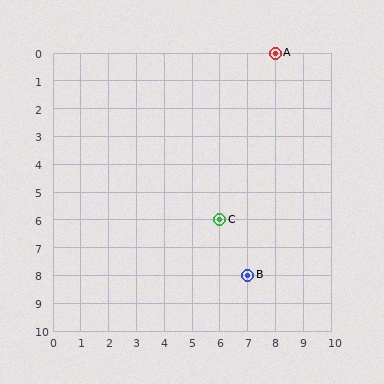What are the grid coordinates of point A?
Point A is at grid coordinates (8, 0).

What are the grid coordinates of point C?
Point C is at grid coordinates (6, 6).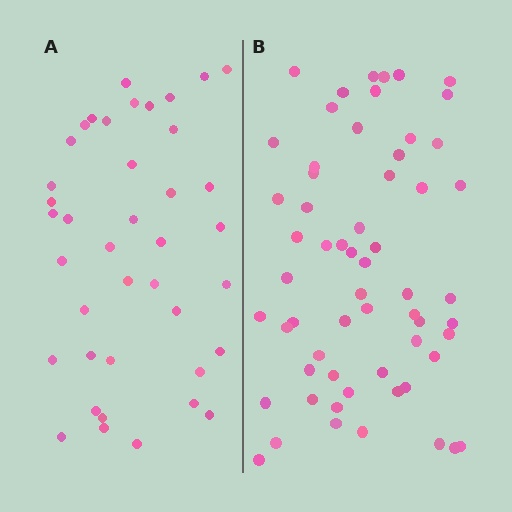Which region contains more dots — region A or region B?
Region B (the right region) has more dots.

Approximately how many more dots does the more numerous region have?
Region B has approximately 20 more dots than region A.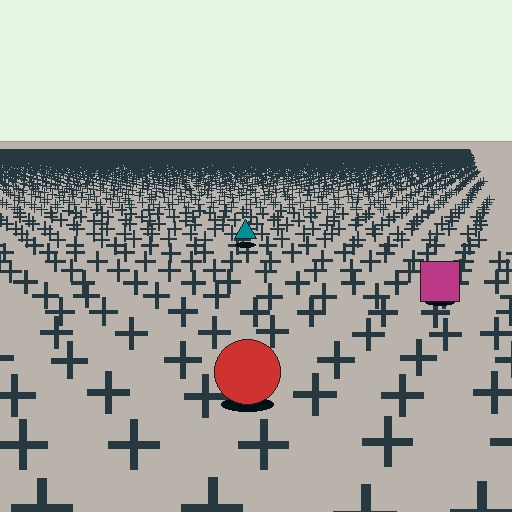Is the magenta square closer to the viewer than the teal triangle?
Yes. The magenta square is closer — you can tell from the texture gradient: the ground texture is coarser near it.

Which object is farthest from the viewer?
The teal triangle is farthest from the viewer. It appears smaller and the ground texture around it is denser.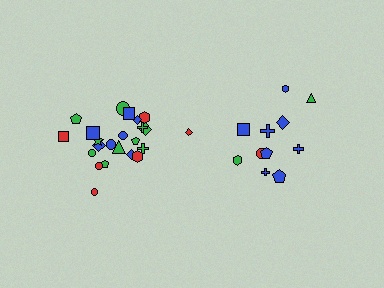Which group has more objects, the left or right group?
The left group.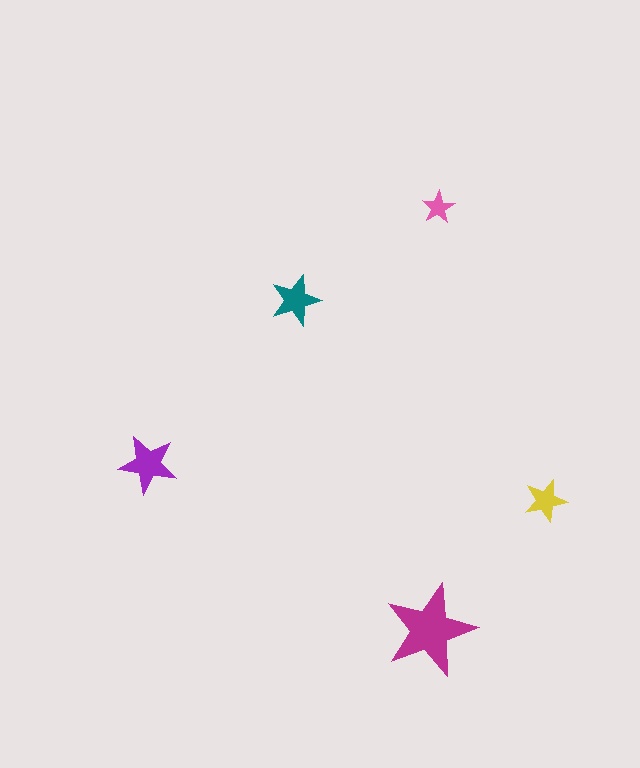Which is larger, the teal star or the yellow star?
The teal one.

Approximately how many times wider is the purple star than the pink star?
About 2 times wider.